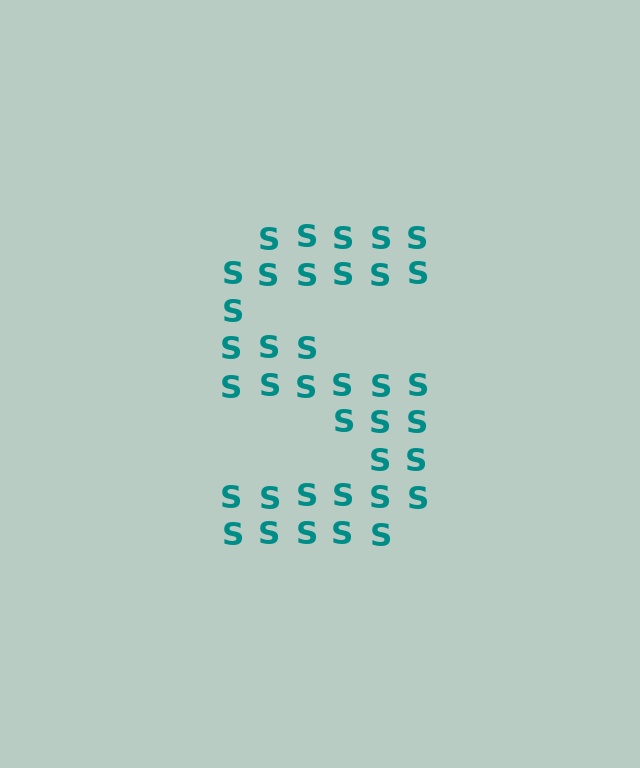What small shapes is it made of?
It is made of small letter S's.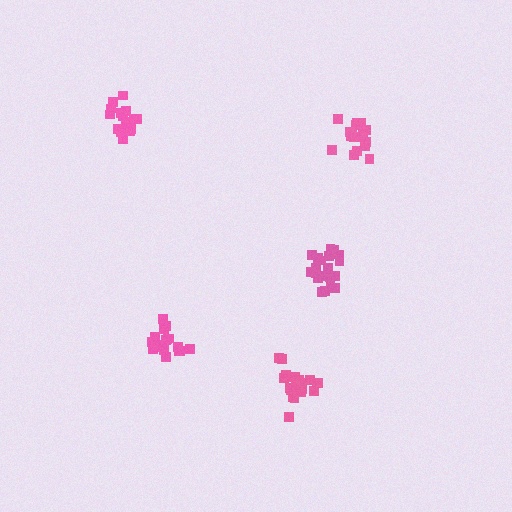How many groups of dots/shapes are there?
There are 5 groups.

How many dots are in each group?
Group 1: 21 dots, Group 2: 17 dots, Group 3: 17 dots, Group 4: 21 dots, Group 5: 18 dots (94 total).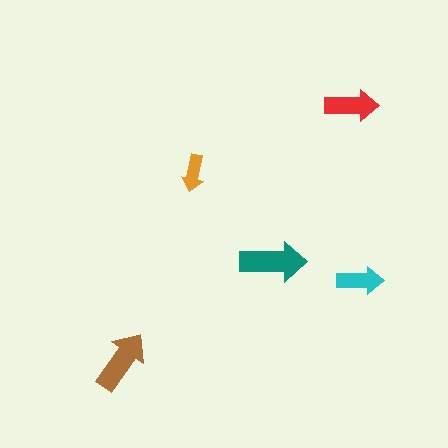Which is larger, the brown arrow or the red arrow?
The brown one.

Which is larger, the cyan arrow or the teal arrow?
The teal one.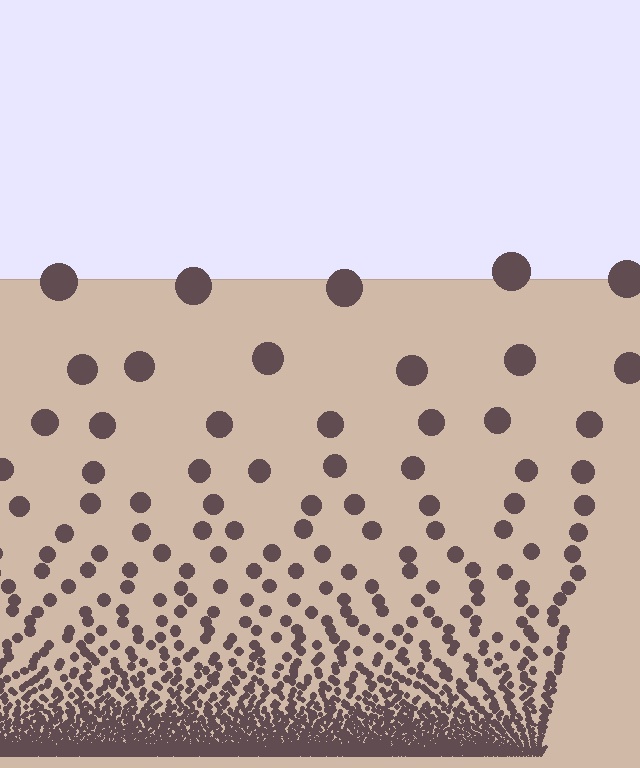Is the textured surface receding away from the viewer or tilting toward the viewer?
The surface appears to tilt toward the viewer. Texture elements get larger and sparser toward the top.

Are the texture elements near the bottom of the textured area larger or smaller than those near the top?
Smaller. The gradient is inverted — elements near the bottom are smaller and denser.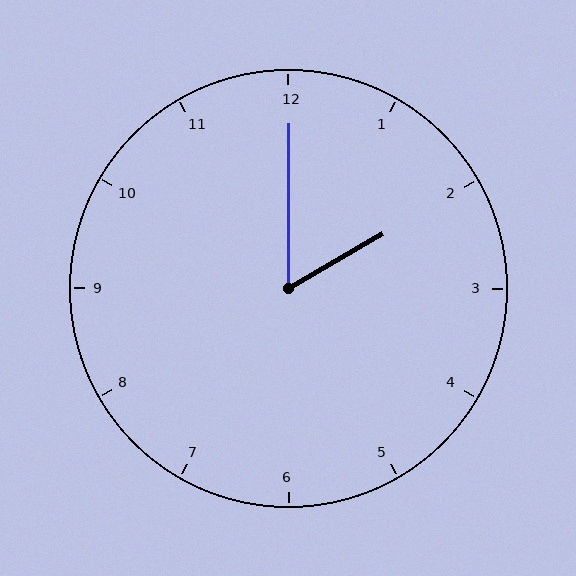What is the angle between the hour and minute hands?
Approximately 60 degrees.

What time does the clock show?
2:00.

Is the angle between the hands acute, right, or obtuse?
It is acute.